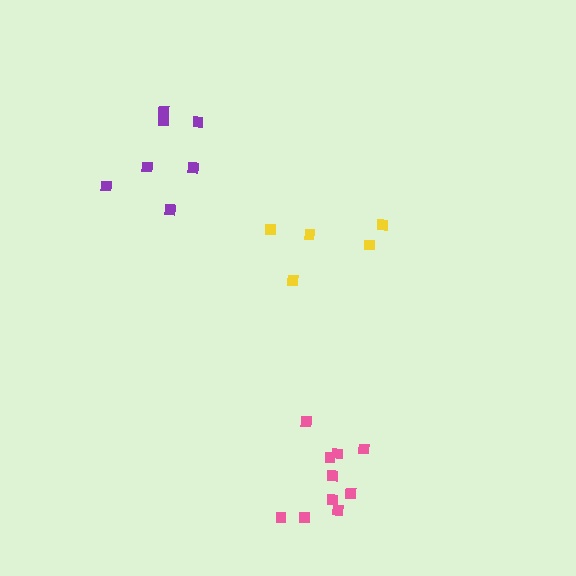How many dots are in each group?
Group 1: 10 dots, Group 2: 5 dots, Group 3: 7 dots (22 total).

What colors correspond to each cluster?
The clusters are colored: pink, yellow, purple.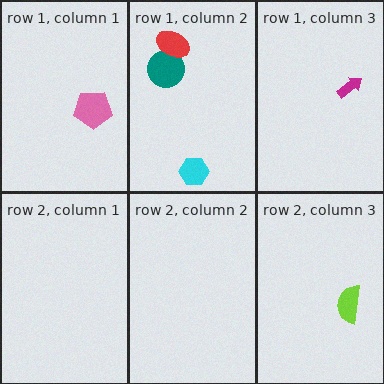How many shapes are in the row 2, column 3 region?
1.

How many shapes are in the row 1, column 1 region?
1.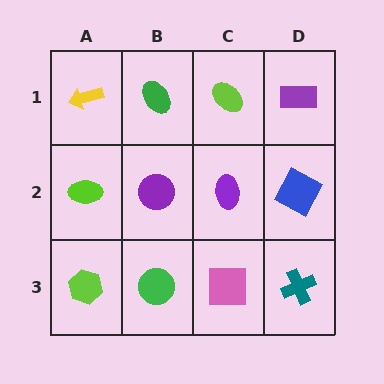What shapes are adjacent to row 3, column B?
A purple circle (row 2, column B), a lime hexagon (row 3, column A), a pink square (row 3, column C).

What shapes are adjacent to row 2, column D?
A purple rectangle (row 1, column D), a teal cross (row 3, column D), a purple ellipse (row 2, column C).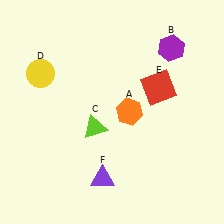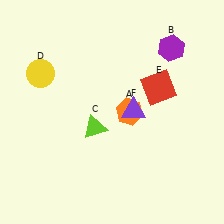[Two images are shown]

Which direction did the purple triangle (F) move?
The purple triangle (F) moved up.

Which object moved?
The purple triangle (F) moved up.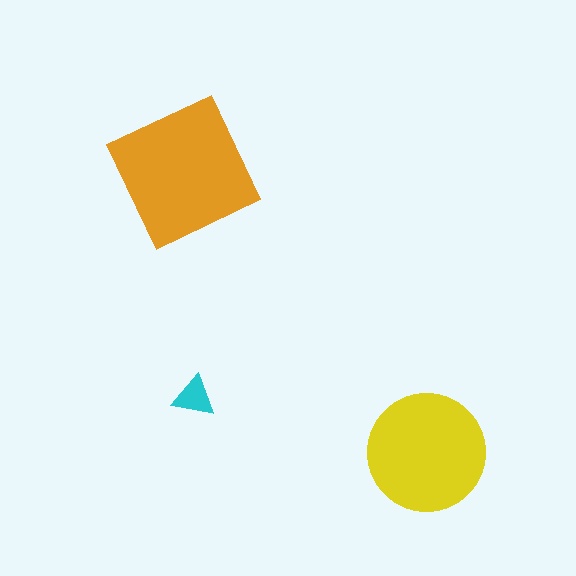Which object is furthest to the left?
The orange square is leftmost.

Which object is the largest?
The orange square.